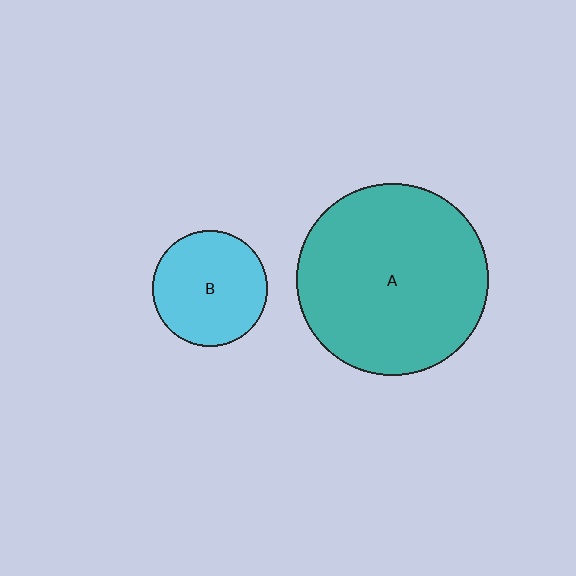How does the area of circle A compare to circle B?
Approximately 2.8 times.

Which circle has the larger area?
Circle A (teal).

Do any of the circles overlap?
No, none of the circles overlap.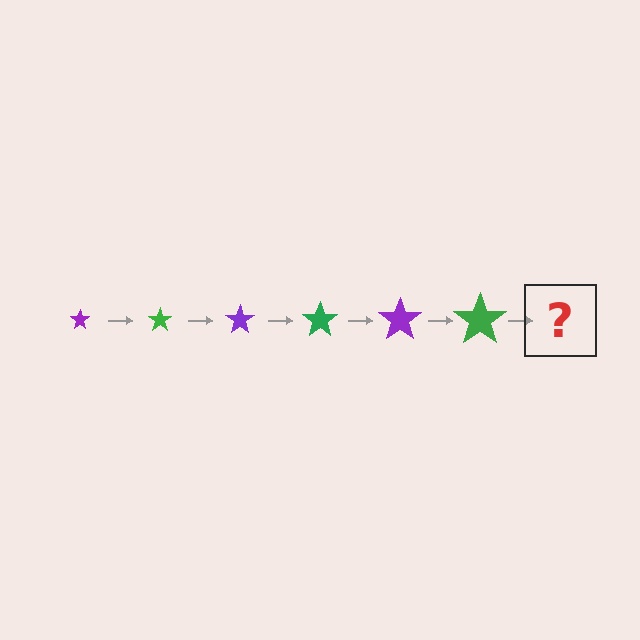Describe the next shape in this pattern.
It should be a purple star, larger than the previous one.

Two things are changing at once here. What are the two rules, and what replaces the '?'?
The two rules are that the star grows larger each step and the color cycles through purple and green. The '?' should be a purple star, larger than the previous one.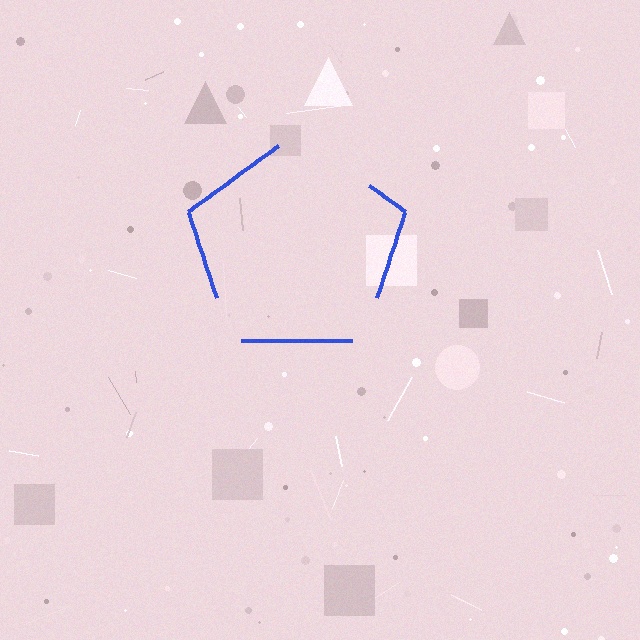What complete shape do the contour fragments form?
The contour fragments form a pentagon.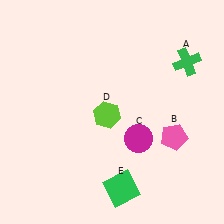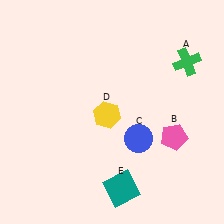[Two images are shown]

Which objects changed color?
C changed from magenta to blue. D changed from lime to yellow. E changed from green to teal.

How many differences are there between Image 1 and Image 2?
There are 3 differences between the two images.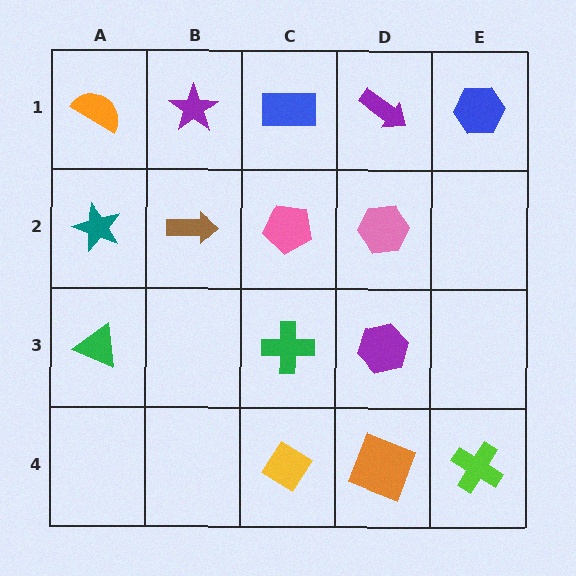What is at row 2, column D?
A pink hexagon.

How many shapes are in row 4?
3 shapes.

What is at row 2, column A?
A teal star.